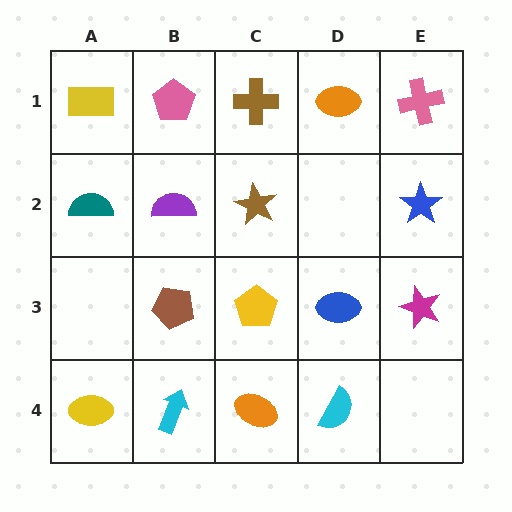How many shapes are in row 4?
4 shapes.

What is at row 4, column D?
A cyan semicircle.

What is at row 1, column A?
A yellow rectangle.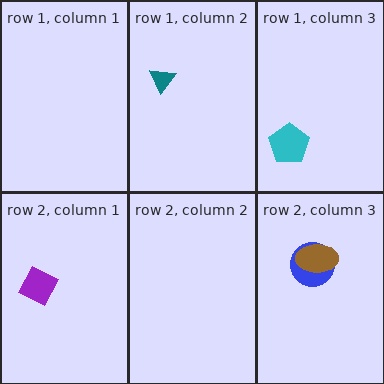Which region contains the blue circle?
The row 2, column 3 region.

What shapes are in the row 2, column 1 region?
The purple square.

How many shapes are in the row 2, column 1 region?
1.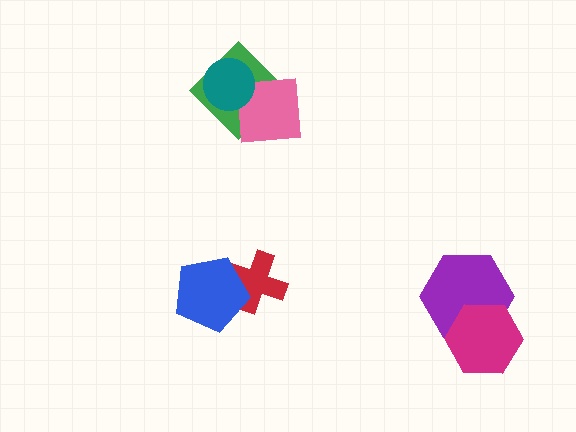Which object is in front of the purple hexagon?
The magenta hexagon is in front of the purple hexagon.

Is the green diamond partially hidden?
Yes, it is partially covered by another shape.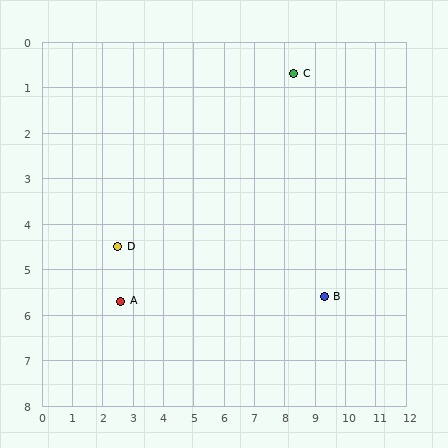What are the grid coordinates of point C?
Point C is at approximately (8.3, 0.7).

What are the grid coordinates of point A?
Point A is at approximately (2.6, 5.7).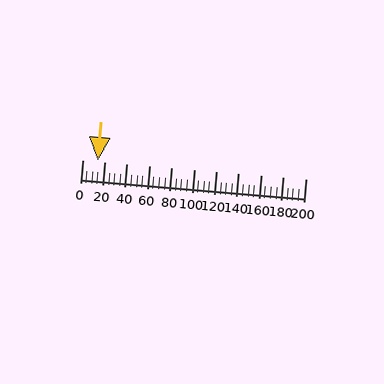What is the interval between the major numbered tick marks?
The major tick marks are spaced 20 units apart.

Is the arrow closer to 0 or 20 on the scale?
The arrow is closer to 20.